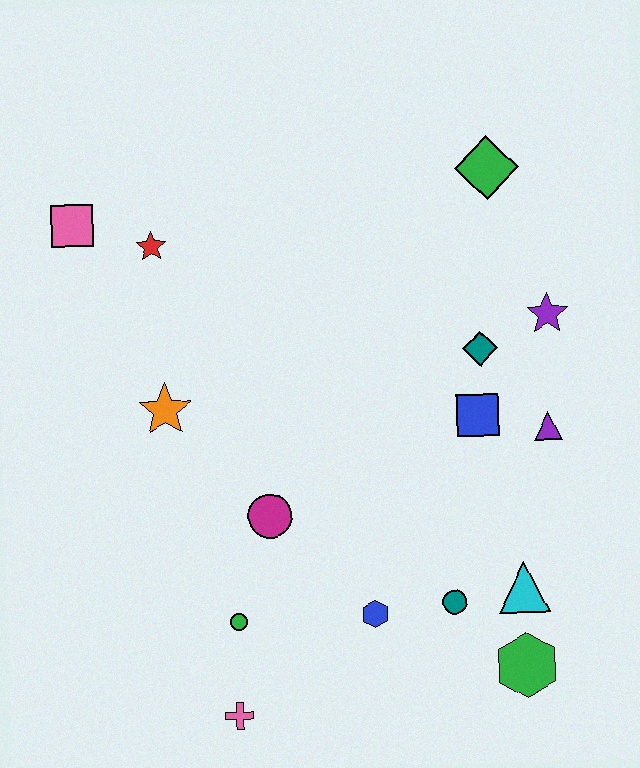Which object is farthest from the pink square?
The green hexagon is farthest from the pink square.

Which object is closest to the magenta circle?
The green circle is closest to the magenta circle.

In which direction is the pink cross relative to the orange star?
The pink cross is below the orange star.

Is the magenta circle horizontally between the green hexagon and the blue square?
No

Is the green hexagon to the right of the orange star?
Yes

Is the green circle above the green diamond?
No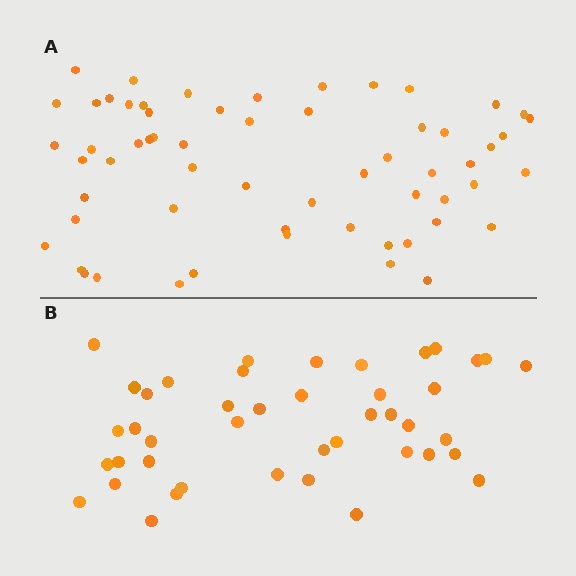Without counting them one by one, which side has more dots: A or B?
Region A (the top region) has more dots.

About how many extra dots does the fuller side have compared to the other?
Region A has approximately 15 more dots than region B.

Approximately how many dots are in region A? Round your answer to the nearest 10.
About 60 dots.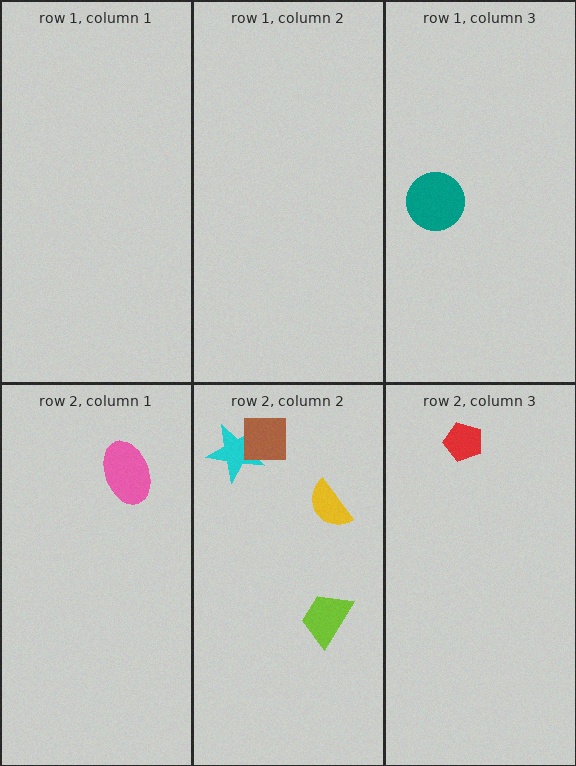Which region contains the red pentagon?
The row 2, column 3 region.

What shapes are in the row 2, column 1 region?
The pink ellipse.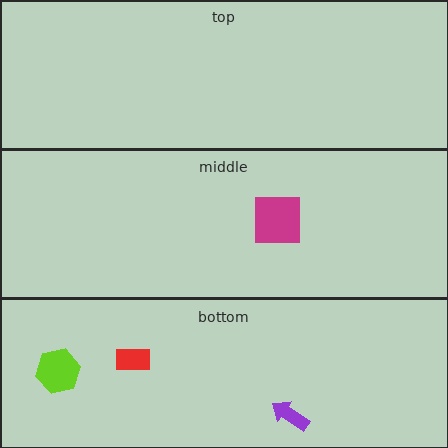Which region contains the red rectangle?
The bottom region.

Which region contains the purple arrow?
The bottom region.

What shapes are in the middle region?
The magenta square.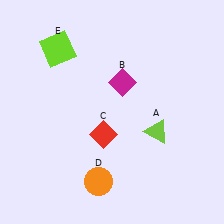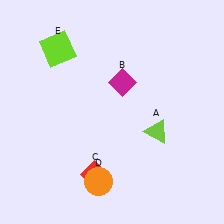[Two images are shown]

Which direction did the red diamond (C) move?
The red diamond (C) moved down.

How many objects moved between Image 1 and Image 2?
1 object moved between the two images.